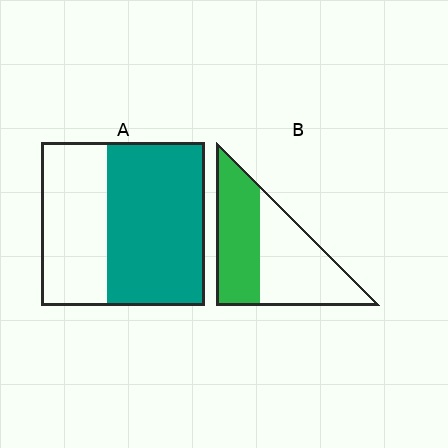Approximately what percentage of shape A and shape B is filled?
A is approximately 60% and B is approximately 45%.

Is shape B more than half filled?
Roughly half.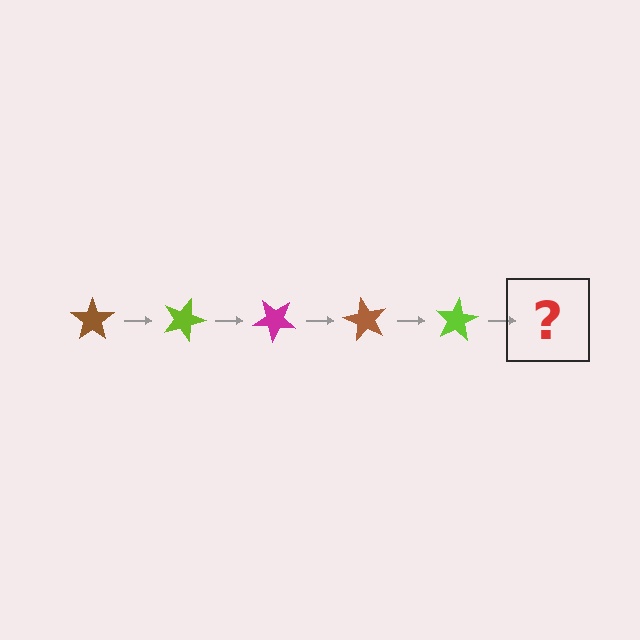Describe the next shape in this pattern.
It should be a magenta star, rotated 100 degrees from the start.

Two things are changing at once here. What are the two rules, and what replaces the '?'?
The two rules are that it rotates 20 degrees each step and the color cycles through brown, lime, and magenta. The '?' should be a magenta star, rotated 100 degrees from the start.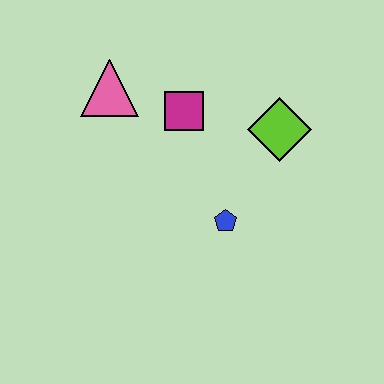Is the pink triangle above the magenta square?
Yes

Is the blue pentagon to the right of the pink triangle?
Yes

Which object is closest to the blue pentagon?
The lime diamond is closest to the blue pentagon.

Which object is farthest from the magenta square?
The blue pentagon is farthest from the magenta square.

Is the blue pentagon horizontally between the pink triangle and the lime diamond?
Yes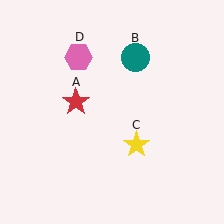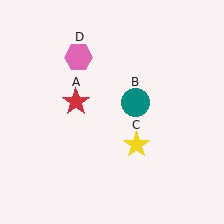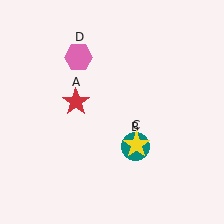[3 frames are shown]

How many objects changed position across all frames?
1 object changed position: teal circle (object B).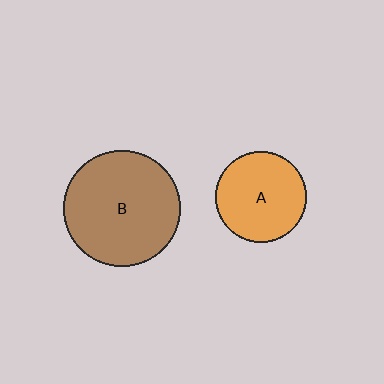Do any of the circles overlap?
No, none of the circles overlap.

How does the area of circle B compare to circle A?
Approximately 1.6 times.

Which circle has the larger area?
Circle B (brown).